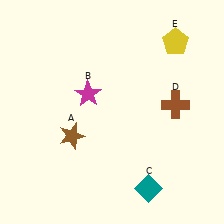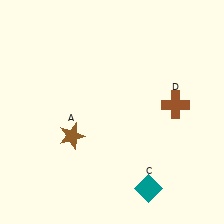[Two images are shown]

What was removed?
The yellow pentagon (E), the magenta star (B) were removed in Image 2.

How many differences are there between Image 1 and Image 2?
There are 2 differences between the two images.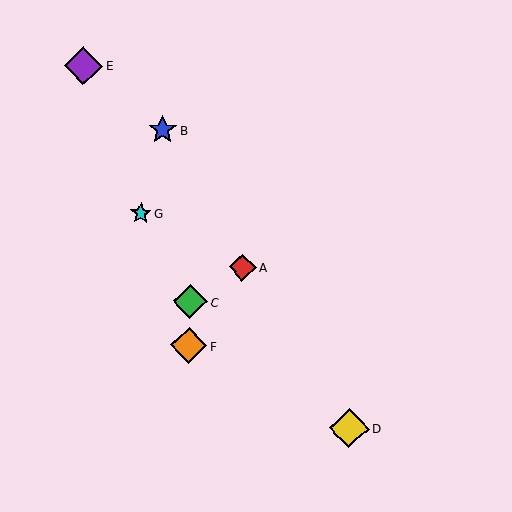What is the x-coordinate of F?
Object F is at x≈189.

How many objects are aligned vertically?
2 objects (C, F) are aligned vertically.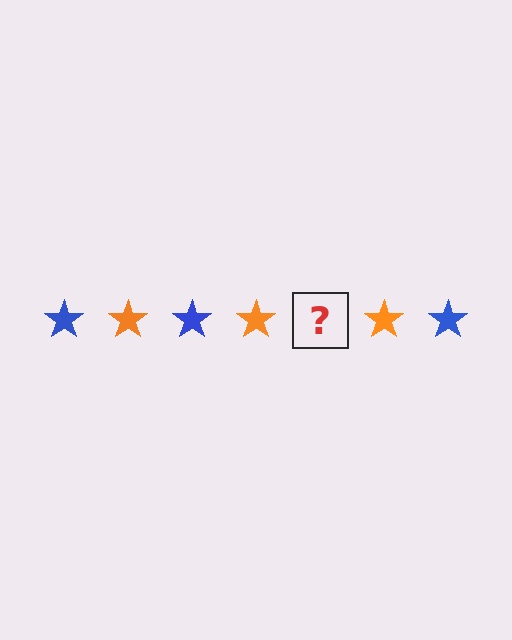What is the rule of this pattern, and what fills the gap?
The rule is that the pattern cycles through blue, orange stars. The gap should be filled with a blue star.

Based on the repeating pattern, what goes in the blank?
The blank should be a blue star.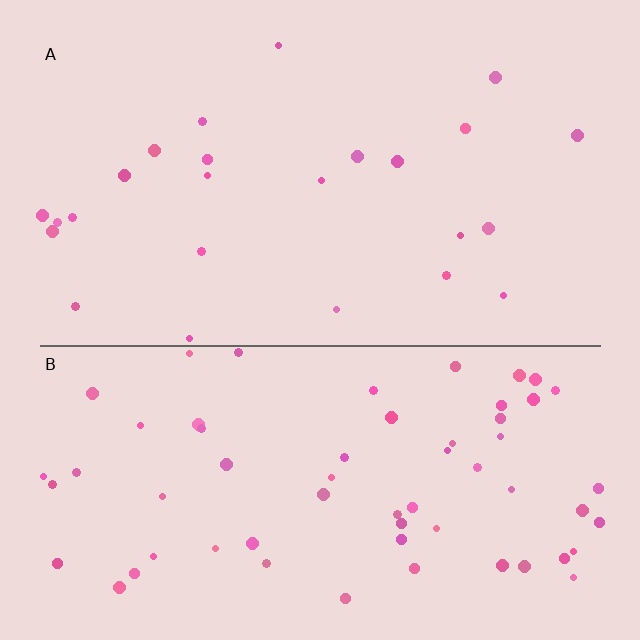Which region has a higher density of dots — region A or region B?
B (the bottom).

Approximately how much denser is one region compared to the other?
Approximately 2.5× — region B over region A.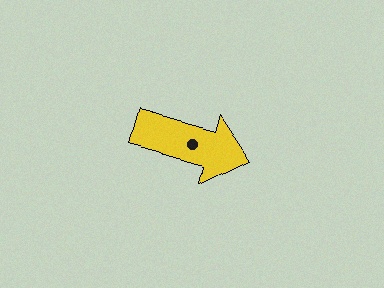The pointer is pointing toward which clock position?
Roughly 4 o'clock.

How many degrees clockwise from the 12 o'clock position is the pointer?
Approximately 105 degrees.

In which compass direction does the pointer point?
East.